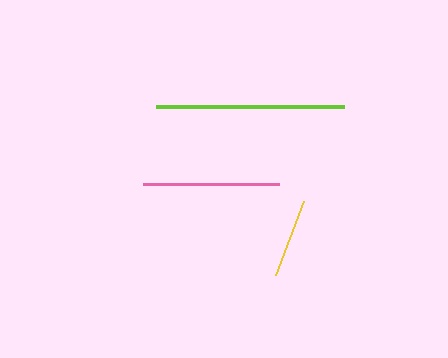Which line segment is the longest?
The lime line is the longest at approximately 188 pixels.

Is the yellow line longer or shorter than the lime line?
The lime line is longer than the yellow line.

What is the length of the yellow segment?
The yellow segment is approximately 79 pixels long.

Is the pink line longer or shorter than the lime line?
The lime line is longer than the pink line.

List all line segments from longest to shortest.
From longest to shortest: lime, pink, yellow.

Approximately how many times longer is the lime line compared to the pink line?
The lime line is approximately 1.4 times the length of the pink line.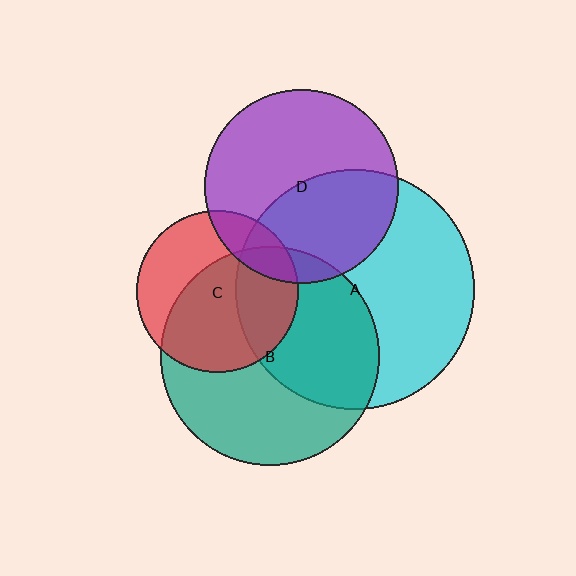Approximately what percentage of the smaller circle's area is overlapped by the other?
Approximately 10%.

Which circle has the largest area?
Circle A (cyan).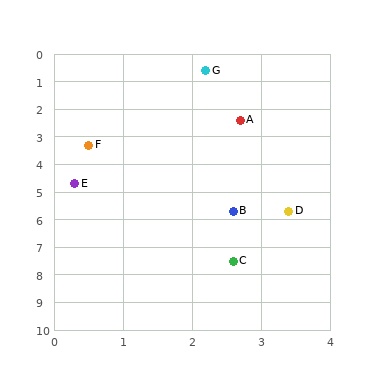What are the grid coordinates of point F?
Point F is at approximately (0.5, 3.3).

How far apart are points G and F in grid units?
Points G and F are about 3.2 grid units apart.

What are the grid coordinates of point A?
Point A is at approximately (2.7, 2.4).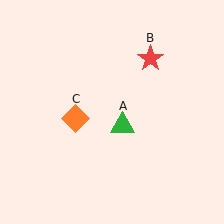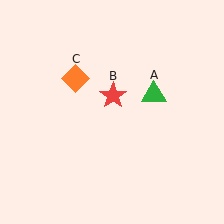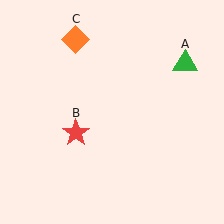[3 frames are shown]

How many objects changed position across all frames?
3 objects changed position: green triangle (object A), red star (object B), orange diamond (object C).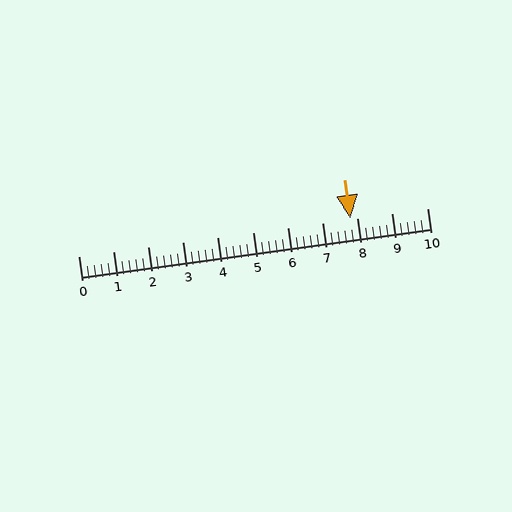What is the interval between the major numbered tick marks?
The major tick marks are spaced 1 units apart.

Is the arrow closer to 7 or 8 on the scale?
The arrow is closer to 8.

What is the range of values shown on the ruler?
The ruler shows values from 0 to 10.